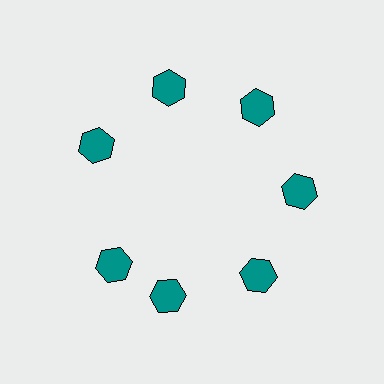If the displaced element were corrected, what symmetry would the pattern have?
It would have 7-fold rotational symmetry — the pattern would map onto itself every 51 degrees.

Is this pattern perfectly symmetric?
No. The 7 teal hexagons are arranged in a ring, but one element near the 8 o'clock position is rotated out of alignment along the ring, breaking the 7-fold rotational symmetry.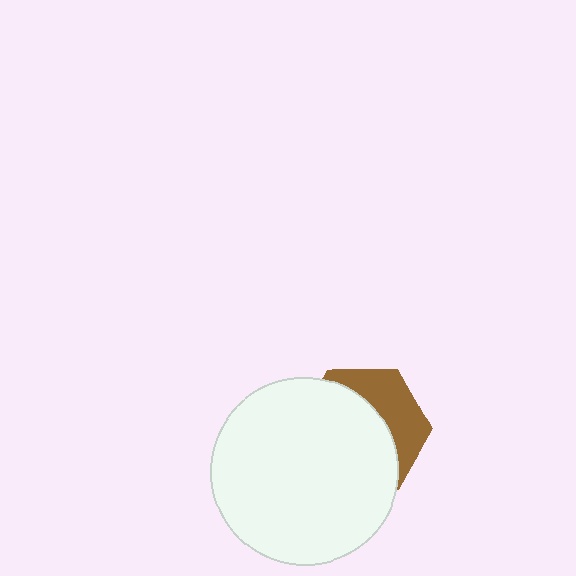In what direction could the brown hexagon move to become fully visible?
The brown hexagon could move toward the upper-right. That would shift it out from behind the white circle entirely.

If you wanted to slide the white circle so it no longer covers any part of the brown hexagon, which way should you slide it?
Slide it toward the lower-left — that is the most direct way to separate the two shapes.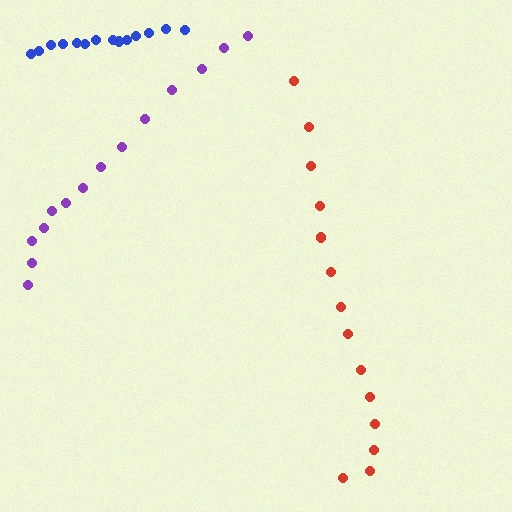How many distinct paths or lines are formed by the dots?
There are 3 distinct paths.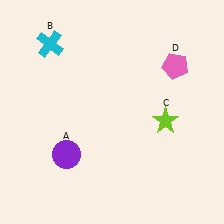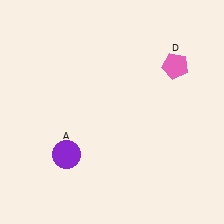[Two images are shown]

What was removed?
The lime star (C), the cyan cross (B) were removed in Image 2.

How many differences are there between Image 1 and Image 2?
There are 2 differences between the two images.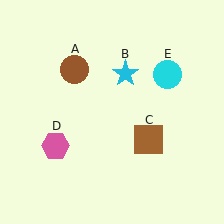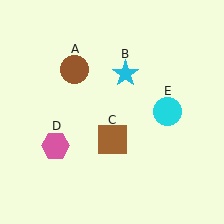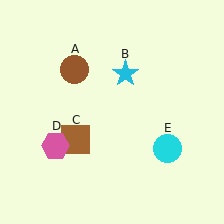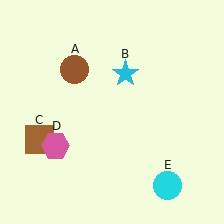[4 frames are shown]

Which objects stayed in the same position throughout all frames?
Brown circle (object A) and cyan star (object B) and pink hexagon (object D) remained stationary.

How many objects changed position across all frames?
2 objects changed position: brown square (object C), cyan circle (object E).